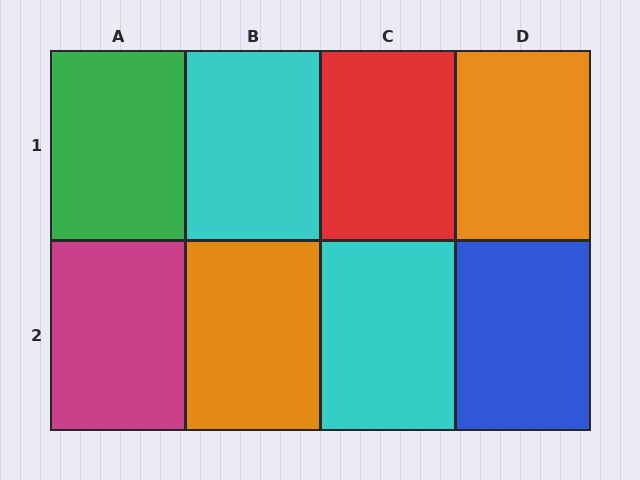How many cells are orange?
2 cells are orange.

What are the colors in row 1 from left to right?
Green, cyan, red, orange.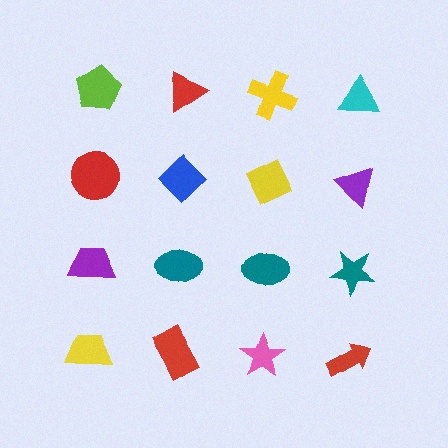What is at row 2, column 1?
A red circle.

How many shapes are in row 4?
4 shapes.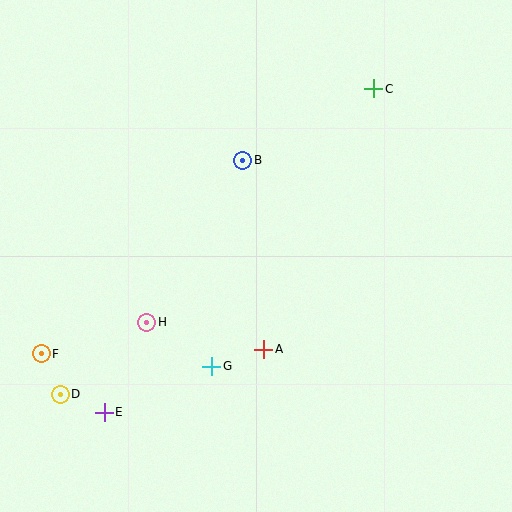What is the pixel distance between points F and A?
The distance between F and A is 223 pixels.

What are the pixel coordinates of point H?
Point H is at (147, 322).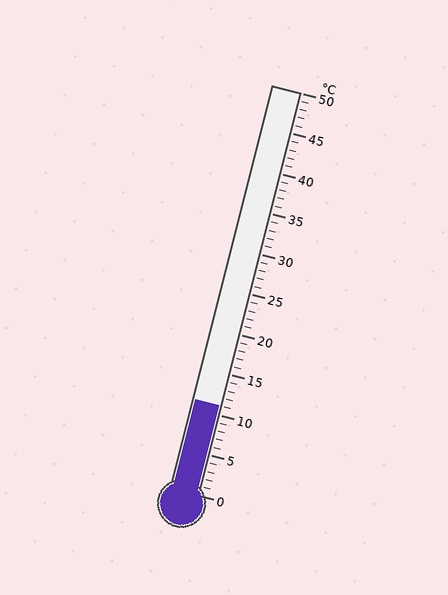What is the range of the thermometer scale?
The thermometer scale ranges from 0°C to 50°C.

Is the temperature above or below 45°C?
The temperature is below 45°C.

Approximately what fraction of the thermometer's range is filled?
The thermometer is filled to approximately 20% of its range.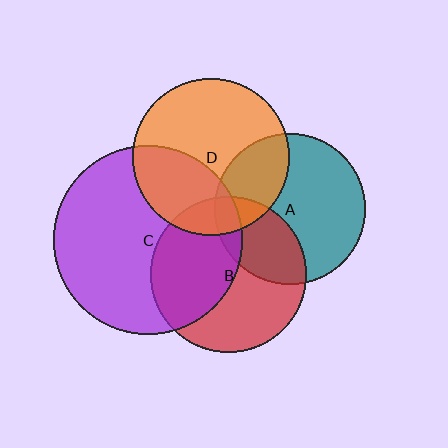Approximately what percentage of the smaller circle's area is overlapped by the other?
Approximately 15%.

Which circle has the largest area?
Circle C (purple).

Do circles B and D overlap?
Yes.